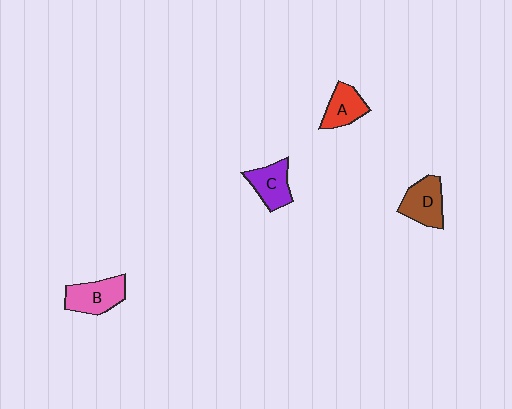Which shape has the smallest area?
Shape A (red).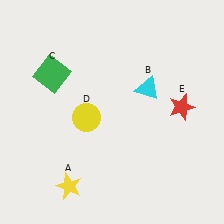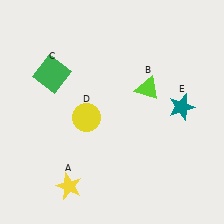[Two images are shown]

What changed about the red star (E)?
In Image 1, E is red. In Image 2, it changed to teal.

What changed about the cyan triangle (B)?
In Image 1, B is cyan. In Image 2, it changed to lime.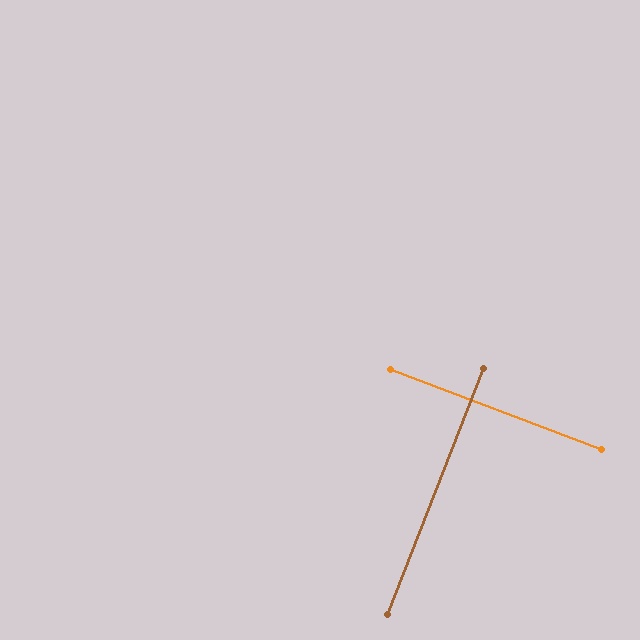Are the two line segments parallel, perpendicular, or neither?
Perpendicular — they meet at approximately 90°.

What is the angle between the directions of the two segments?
Approximately 90 degrees.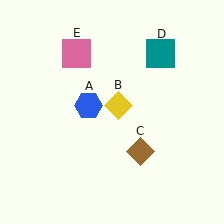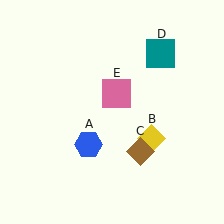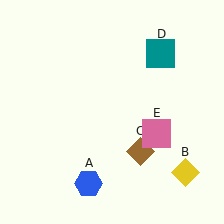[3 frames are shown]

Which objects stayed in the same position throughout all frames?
Brown diamond (object C) and teal square (object D) remained stationary.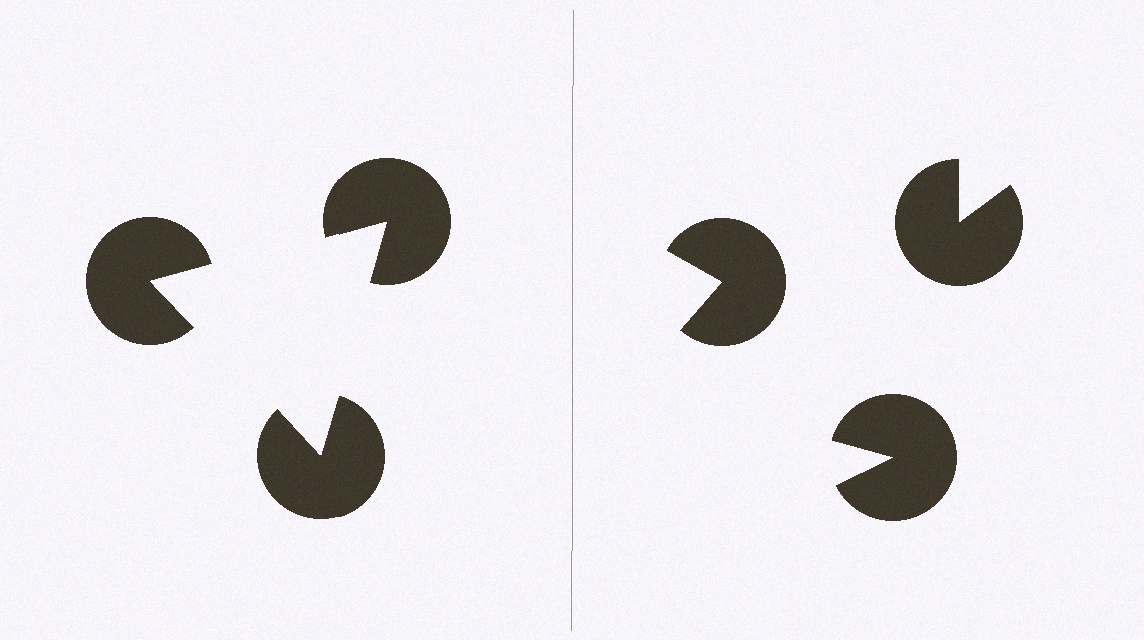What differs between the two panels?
The pac-man discs are positioned identically on both sides; only the wedge orientations differ. On the left they align to a triangle; on the right they are misaligned.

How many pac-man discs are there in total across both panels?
6 — 3 on each side.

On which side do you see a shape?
An illusory triangle appears on the left side. On the right side the wedge cuts are rotated, so no coherent shape forms.